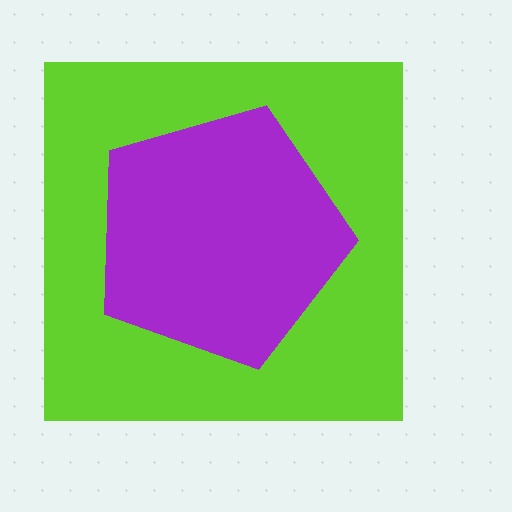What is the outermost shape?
The lime square.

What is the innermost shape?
The purple pentagon.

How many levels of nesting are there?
2.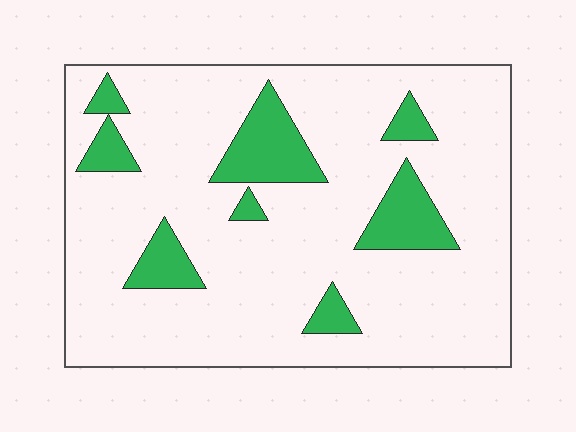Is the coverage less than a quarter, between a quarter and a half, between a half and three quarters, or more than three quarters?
Less than a quarter.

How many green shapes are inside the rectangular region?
8.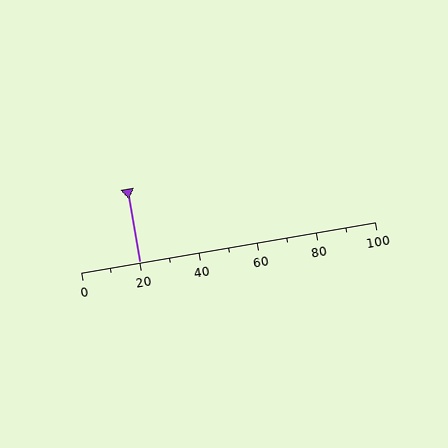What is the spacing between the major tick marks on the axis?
The major ticks are spaced 20 apart.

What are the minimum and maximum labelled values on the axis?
The axis runs from 0 to 100.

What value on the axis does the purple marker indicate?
The marker indicates approximately 20.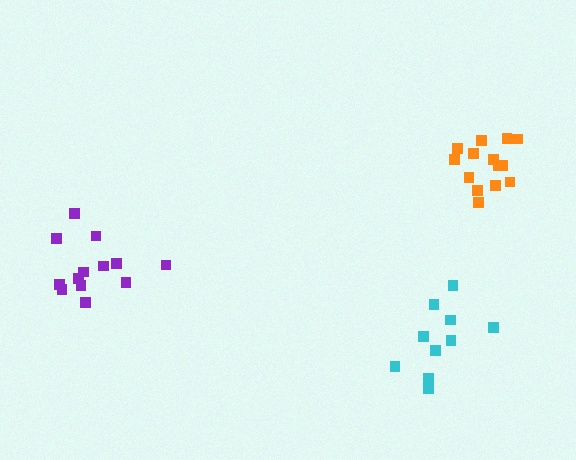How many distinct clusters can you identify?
There are 3 distinct clusters.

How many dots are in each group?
Group 1: 13 dots, Group 2: 10 dots, Group 3: 14 dots (37 total).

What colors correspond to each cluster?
The clusters are colored: purple, cyan, orange.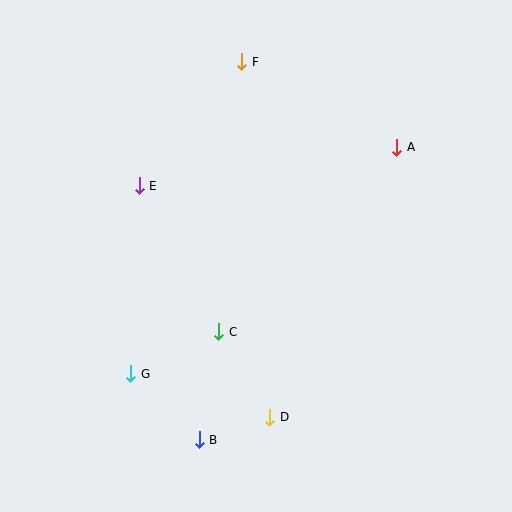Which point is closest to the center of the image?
Point C at (219, 332) is closest to the center.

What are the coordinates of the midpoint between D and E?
The midpoint between D and E is at (205, 302).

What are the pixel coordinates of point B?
Point B is at (199, 440).